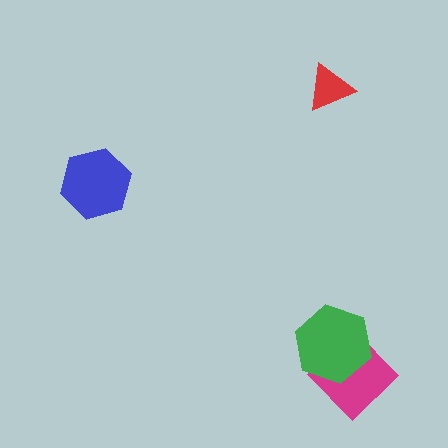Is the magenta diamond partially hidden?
Yes, it is partially covered by another shape.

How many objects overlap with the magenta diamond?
1 object overlaps with the magenta diamond.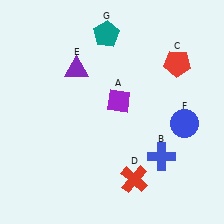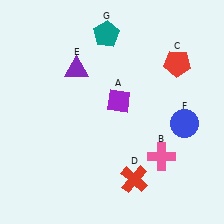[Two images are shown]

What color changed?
The cross (B) changed from blue in Image 1 to pink in Image 2.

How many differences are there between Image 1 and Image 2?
There is 1 difference between the two images.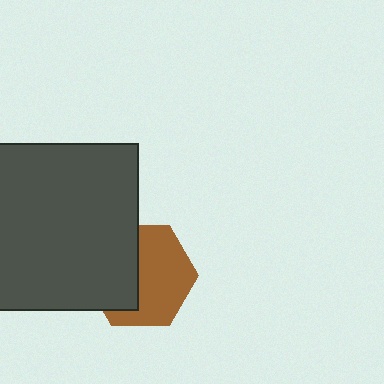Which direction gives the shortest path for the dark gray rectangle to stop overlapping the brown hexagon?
Moving left gives the shortest separation.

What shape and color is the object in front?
The object in front is a dark gray rectangle.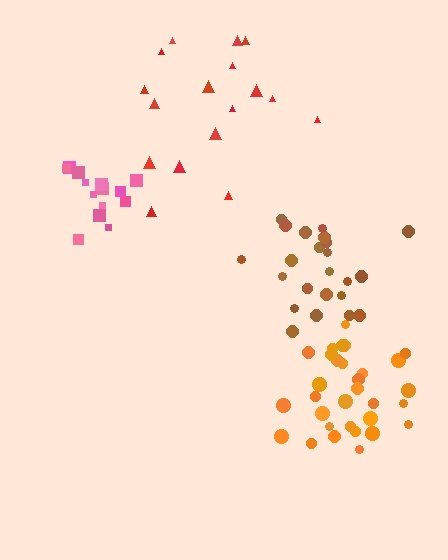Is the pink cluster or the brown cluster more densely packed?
Pink.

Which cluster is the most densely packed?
Pink.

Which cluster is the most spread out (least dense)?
Red.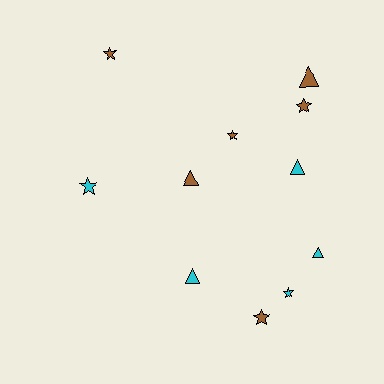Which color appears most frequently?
Brown, with 6 objects.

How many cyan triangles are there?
There are 3 cyan triangles.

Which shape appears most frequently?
Star, with 6 objects.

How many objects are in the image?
There are 11 objects.